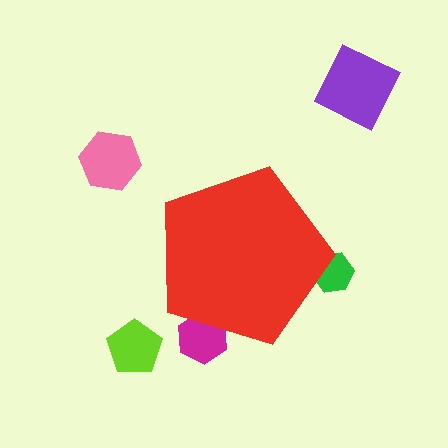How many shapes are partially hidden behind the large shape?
2 shapes are partially hidden.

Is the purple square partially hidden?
No, the purple square is fully visible.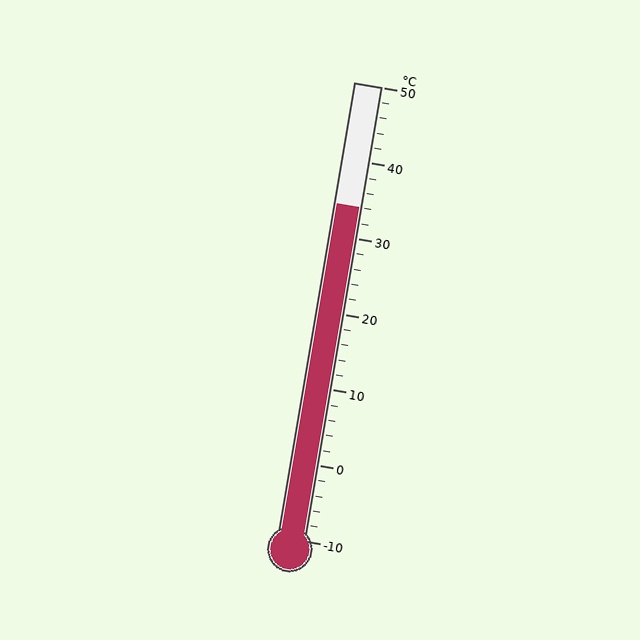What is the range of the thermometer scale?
The thermometer scale ranges from -10°C to 50°C.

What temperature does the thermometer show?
The thermometer shows approximately 34°C.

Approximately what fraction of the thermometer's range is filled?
The thermometer is filled to approximately 75% of its range.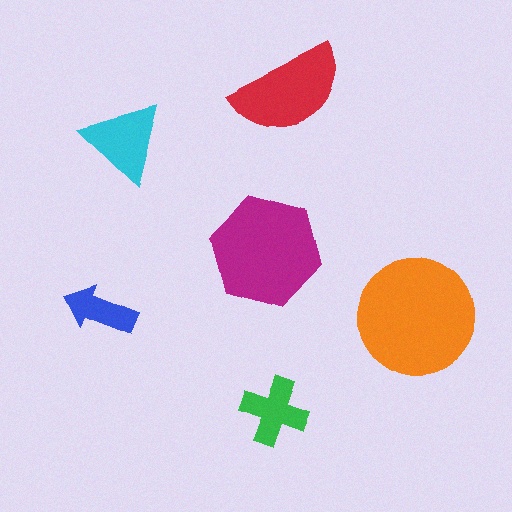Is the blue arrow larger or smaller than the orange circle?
Smaller.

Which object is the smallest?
The blue arrow.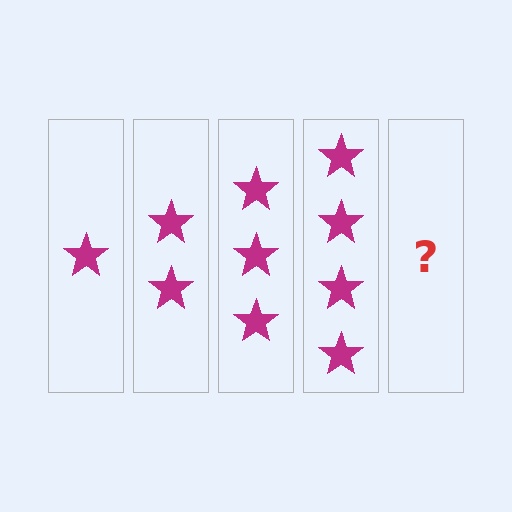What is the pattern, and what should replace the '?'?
The pattern is that each step adds one more star. The '?' should be 5 stars.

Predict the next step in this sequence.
The next step is 5 stars.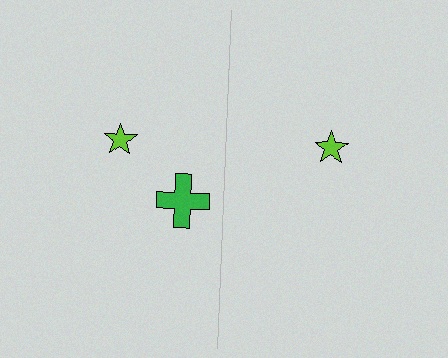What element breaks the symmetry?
A green cross is missing from the right side.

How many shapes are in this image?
There are 3 shapes in this image.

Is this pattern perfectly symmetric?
No, the pattern is not perfectly symmetric. A green cross is missing from the right side.